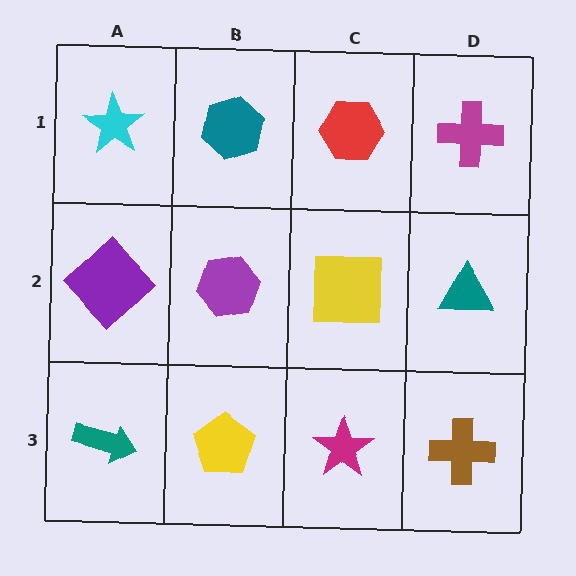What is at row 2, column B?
A purple hexagon.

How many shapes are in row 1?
4 shapes.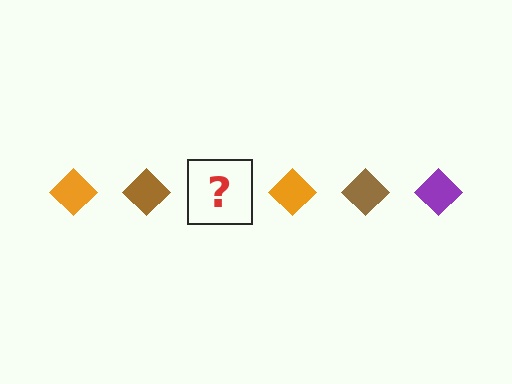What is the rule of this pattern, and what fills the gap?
The rule is that the pattern cycles through orange, brown, purple diamonds. The gap should be filled with a purple diamond.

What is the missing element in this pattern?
The missing element is a purple diamond.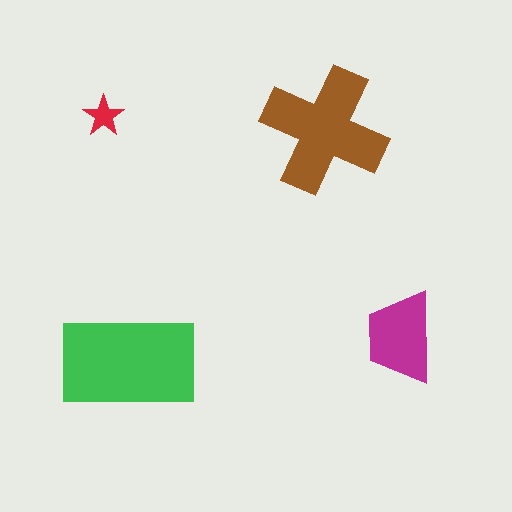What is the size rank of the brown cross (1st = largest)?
2nd.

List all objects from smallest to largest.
The red star, the magenta trapezoid, the brown cross, the green rectangle.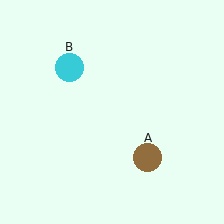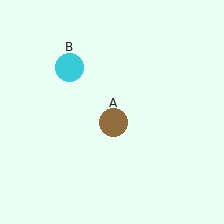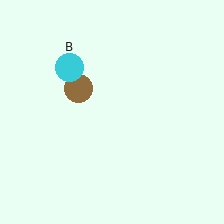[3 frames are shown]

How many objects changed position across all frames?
1 object changed position: brown circle (object A).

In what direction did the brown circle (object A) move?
The brown circle (object A) moved up and to the left.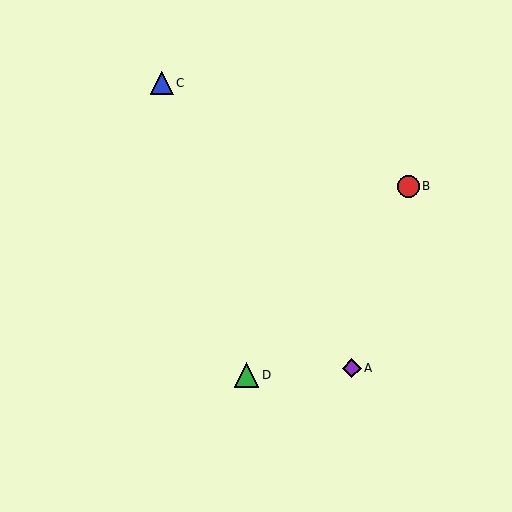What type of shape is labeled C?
Shape C is a blue triangle.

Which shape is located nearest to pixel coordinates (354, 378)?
The purple diamond (labeled A) at (352, 368) is nearest to that location.